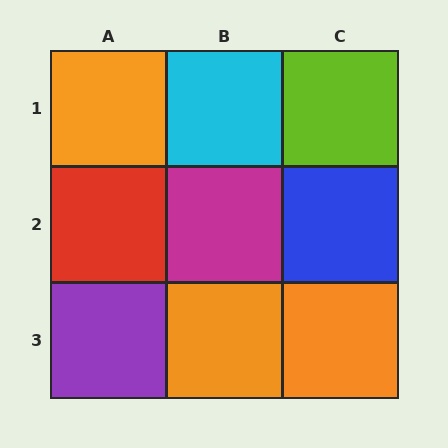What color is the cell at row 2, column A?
Red.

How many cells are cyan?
1 cell is cyan.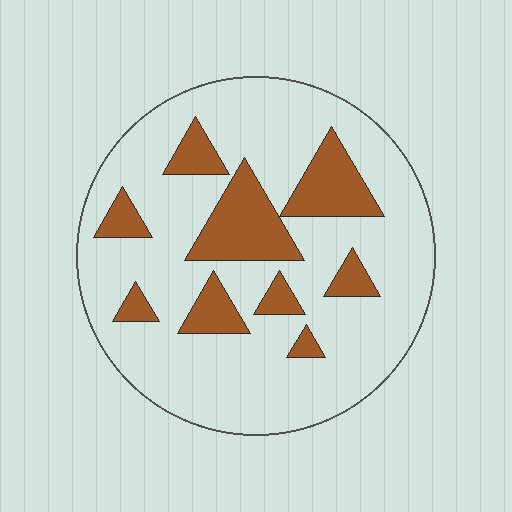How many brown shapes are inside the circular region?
9.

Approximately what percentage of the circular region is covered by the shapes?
Approximately 20%.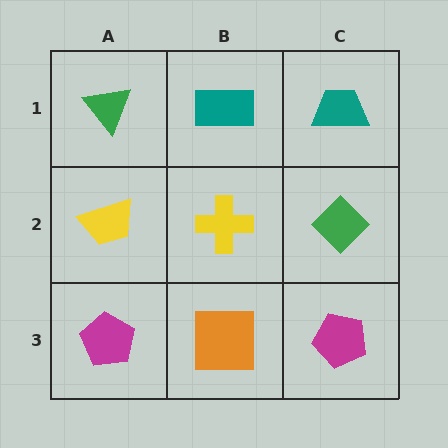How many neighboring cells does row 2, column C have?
3.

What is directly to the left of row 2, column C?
A yellow cross.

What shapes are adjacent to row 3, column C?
A green diamond (row 2, column C), an orange square (row 3, column B).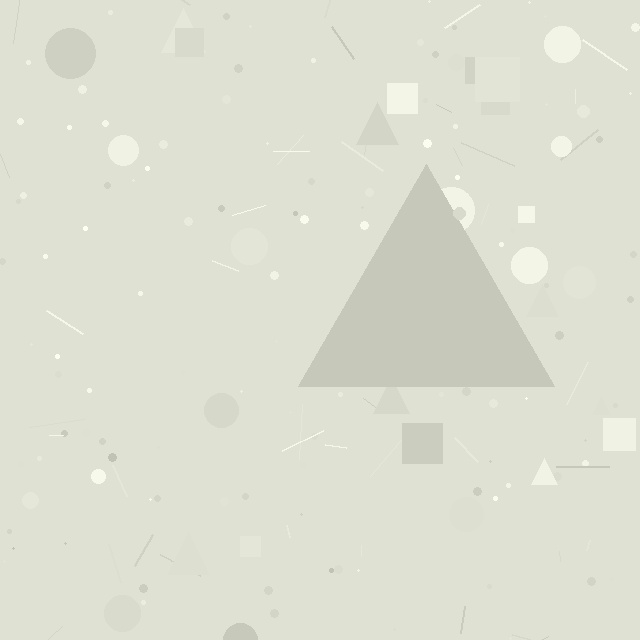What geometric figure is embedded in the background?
A triangle is embedded in the background.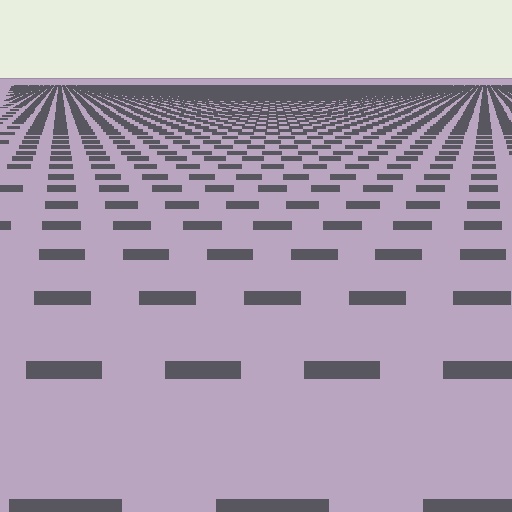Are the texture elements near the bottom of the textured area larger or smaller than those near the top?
Larger. Near the bottom, elements are closer to the viewer and appear at a bigger on-screen size.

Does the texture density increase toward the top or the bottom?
Density increases toward the top.